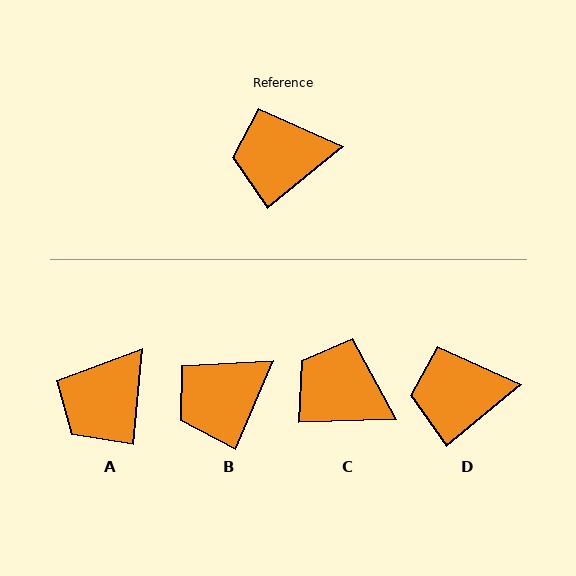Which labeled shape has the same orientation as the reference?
D.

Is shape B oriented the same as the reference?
No, it is off by about 28 degrees.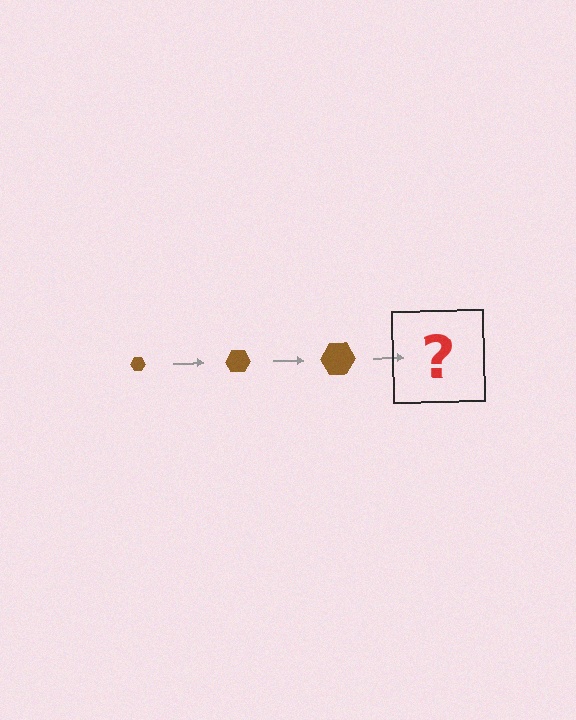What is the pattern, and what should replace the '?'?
The pattern is that the hexagon gets progressively larger each step. The '?' should be a brown hexagon, larger than the previous one.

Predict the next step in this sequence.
The next step is a brown hexagon, larger than the previous one.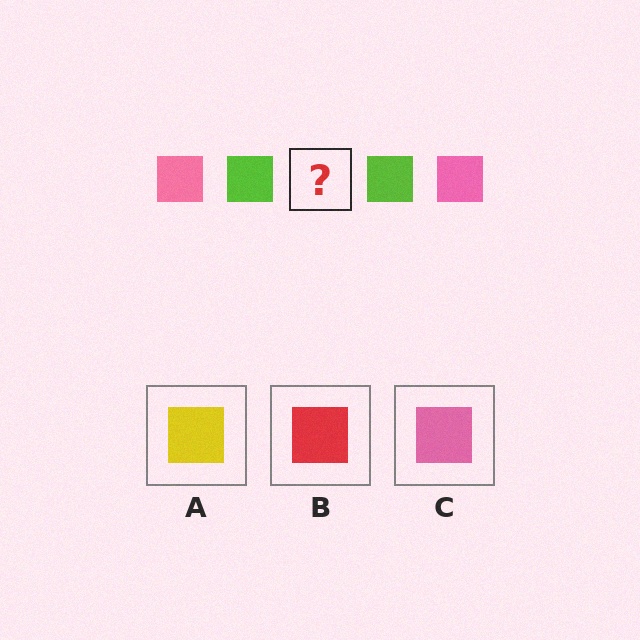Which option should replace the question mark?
Option C.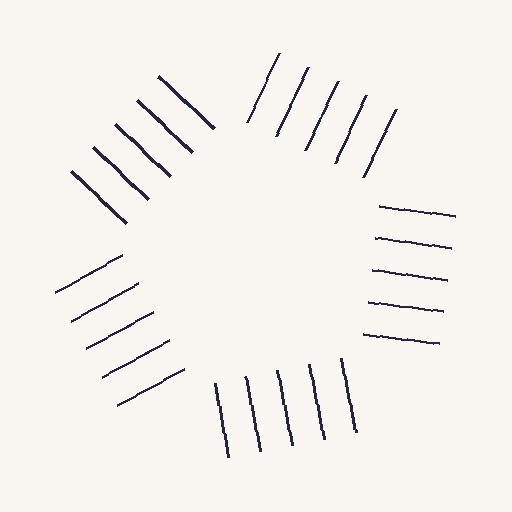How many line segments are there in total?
25 — 5 along each of the 5 edges.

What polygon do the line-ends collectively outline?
An illusory pentagon — the line segments terminate on its edges but no continuous stroke is drawn.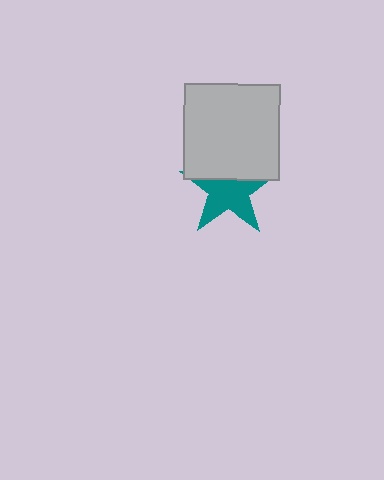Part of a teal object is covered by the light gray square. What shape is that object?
It is a star.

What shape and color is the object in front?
The object in front is a light gray square.